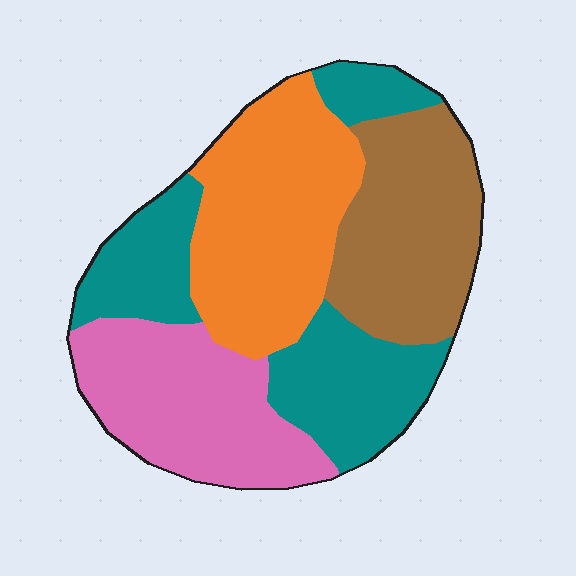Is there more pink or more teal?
Teal.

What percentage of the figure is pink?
Pink takes up less than a quarter of the figure.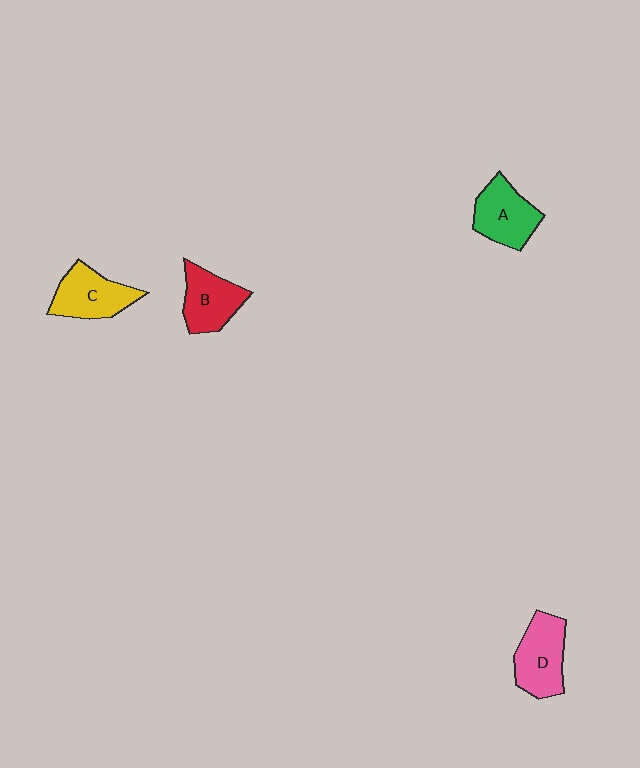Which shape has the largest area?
Shape D (pink).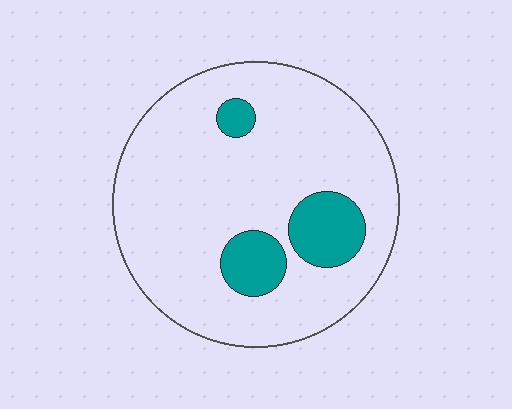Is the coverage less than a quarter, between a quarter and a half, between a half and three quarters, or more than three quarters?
Less than a quarter.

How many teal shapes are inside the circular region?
3.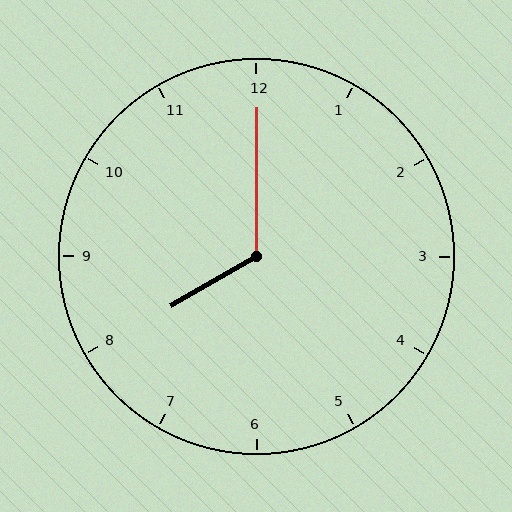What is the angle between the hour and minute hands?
Approximately 120 degrees.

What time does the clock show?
8:00.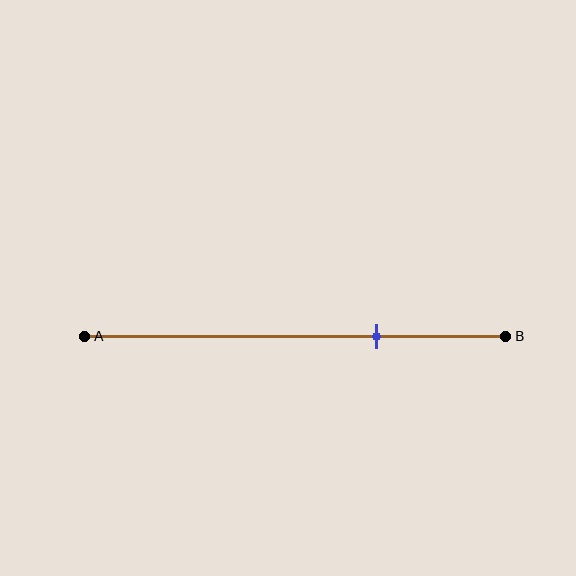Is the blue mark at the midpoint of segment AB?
No, the mark is at about 70% from A, not at the 50% midpoint.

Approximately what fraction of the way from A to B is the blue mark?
The blue mark is approximately 70% of the way from A to B.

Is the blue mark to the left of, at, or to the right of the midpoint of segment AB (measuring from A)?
The blue mark is to the right of the midpoint of segment AB.